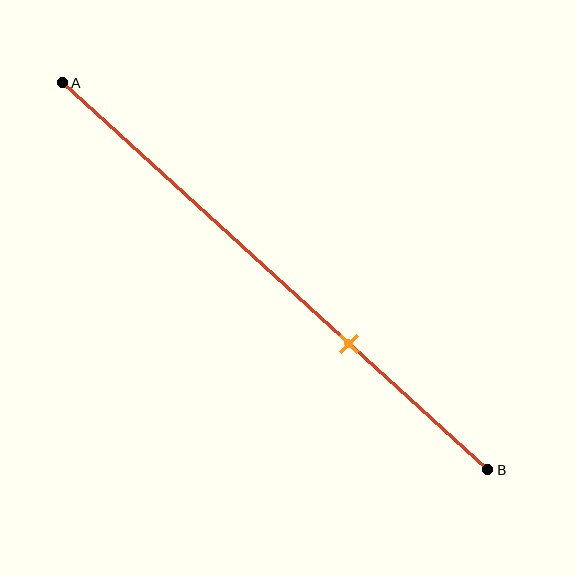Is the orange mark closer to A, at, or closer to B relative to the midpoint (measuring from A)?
The orange mark is closer to point B than the midpoint of segment AB.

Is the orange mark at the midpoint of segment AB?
No, the mark is at about 65% from A, not at the 50% midpoint.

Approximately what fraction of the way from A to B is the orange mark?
The orange mark is approximately 65% of the way from A to B.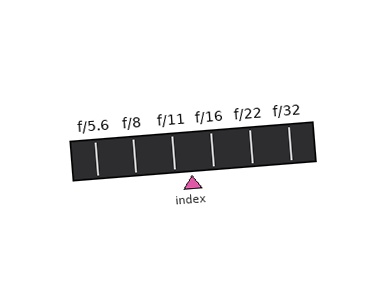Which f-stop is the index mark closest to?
The index mark is closest to f/11.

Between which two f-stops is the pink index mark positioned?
The index mark is between f/11 and f/16.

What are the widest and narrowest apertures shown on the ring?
The widest aperture shown is f/5.6 and the narrowest is f/32.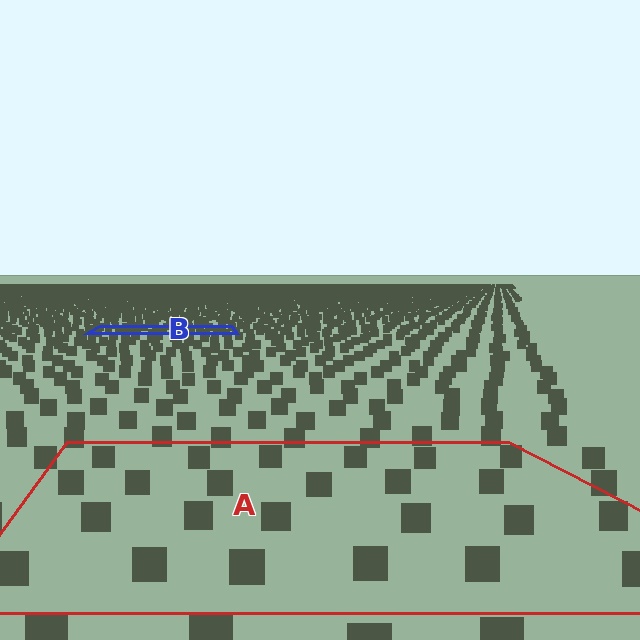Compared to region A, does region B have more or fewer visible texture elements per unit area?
Region B has more texture elements per unit area — they are packed more densely because it is farther away.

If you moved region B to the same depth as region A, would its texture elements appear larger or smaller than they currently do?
They would appear larger. At a closer depth, the same texture elements are projected at a bigger on-screen size.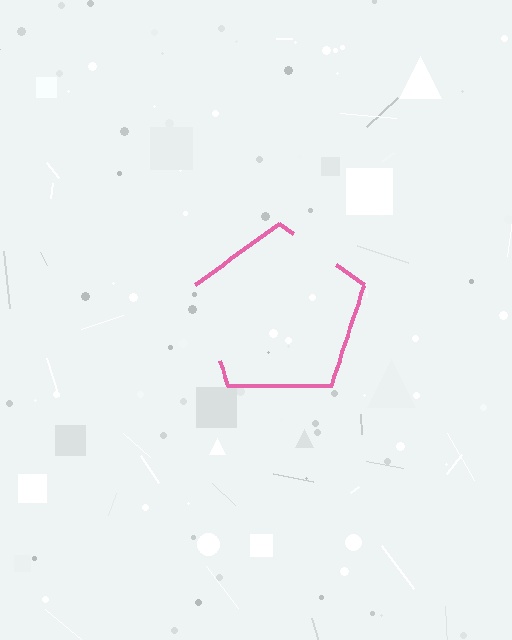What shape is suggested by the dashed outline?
The dashed outline suggests a pentagon.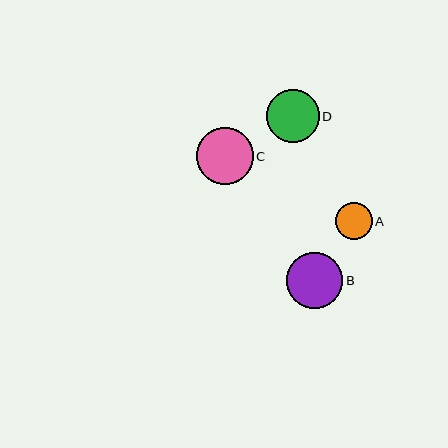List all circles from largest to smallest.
From largest to smallest: C, B, D, A.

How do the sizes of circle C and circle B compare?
Circle C and circle B are approximately the same size.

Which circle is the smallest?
Circle A is the smallest with a size of approximately 37 pixels.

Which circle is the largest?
Circle C is the largest with a size of approximately 57 pixels.